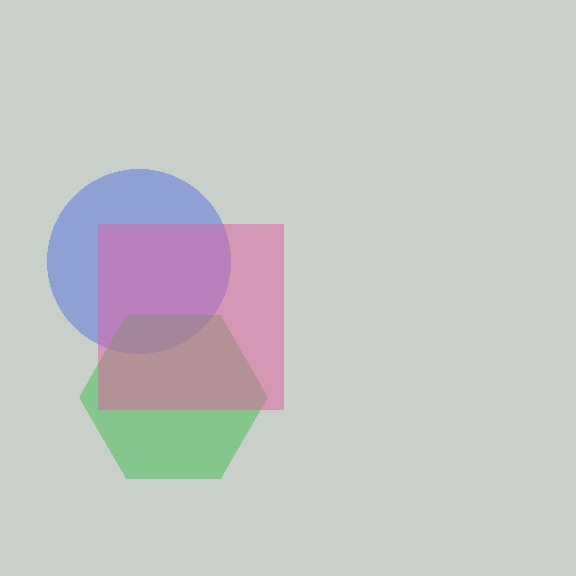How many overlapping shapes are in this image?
There are 3 overlapping shapes in the image.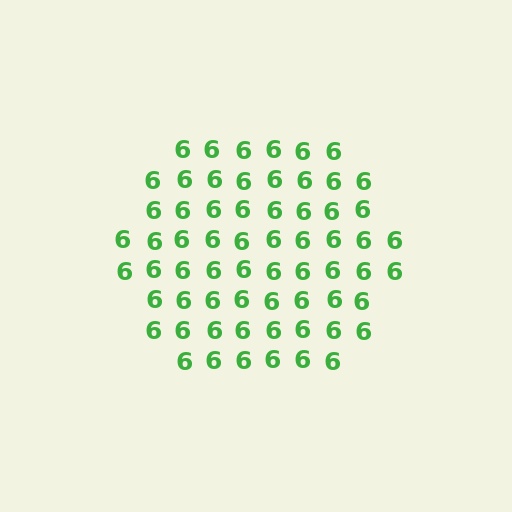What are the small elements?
The small elements are digit 6's.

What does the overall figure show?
The overall figure shows a hexagon.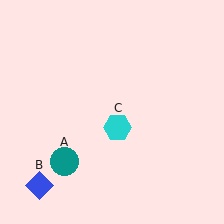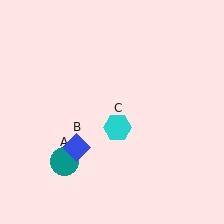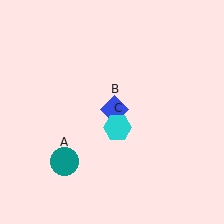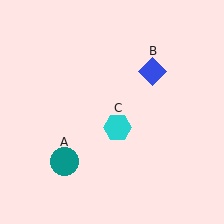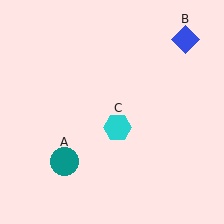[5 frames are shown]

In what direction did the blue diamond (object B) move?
The blue diamond (object B) moved up and to the right.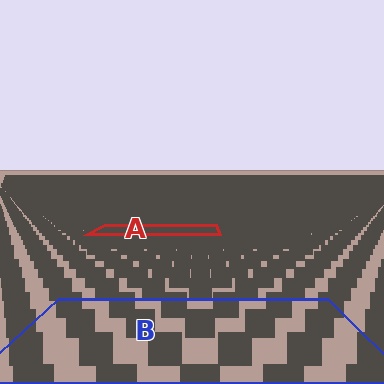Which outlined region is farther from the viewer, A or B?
Region A is farther from the viewer — the texture elements inside it appear smaller and more densely packed.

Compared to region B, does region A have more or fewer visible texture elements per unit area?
Region A has more texture elements per unit area — they are packed more densely because it is farther away.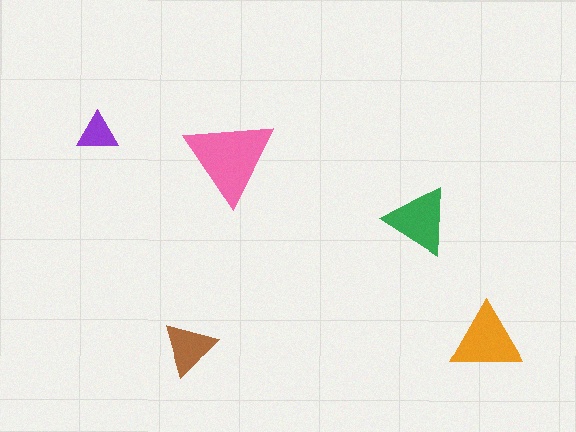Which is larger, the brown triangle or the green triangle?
The green one.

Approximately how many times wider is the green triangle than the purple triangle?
About 1.5 times wider.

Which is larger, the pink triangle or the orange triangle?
The pink one.